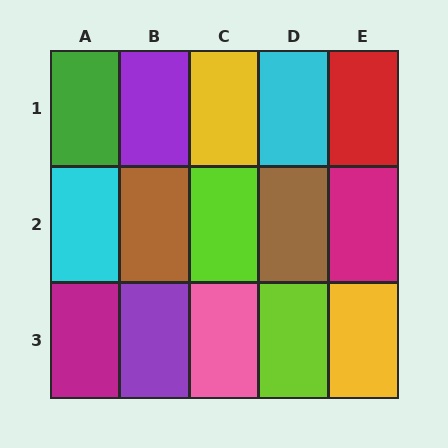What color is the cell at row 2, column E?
Magenta.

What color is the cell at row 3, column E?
Yellow.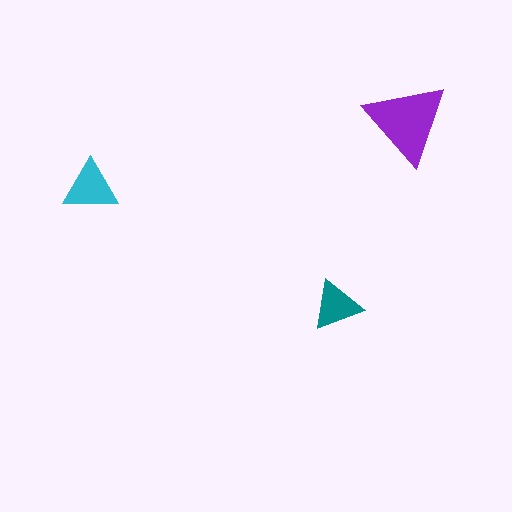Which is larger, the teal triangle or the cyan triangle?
The cyan one.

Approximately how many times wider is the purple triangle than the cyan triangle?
About 1.5 times wider.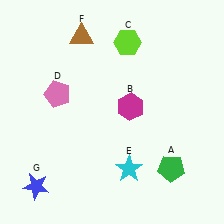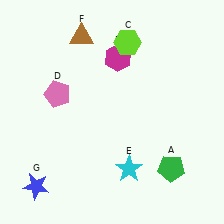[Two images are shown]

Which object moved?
The magenta hexagon (B) moved up.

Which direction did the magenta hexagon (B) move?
The magenta hexagon (B) moved up.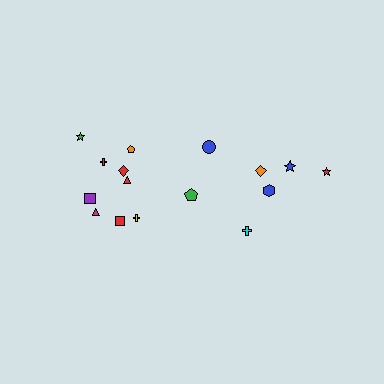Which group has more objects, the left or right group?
The left group.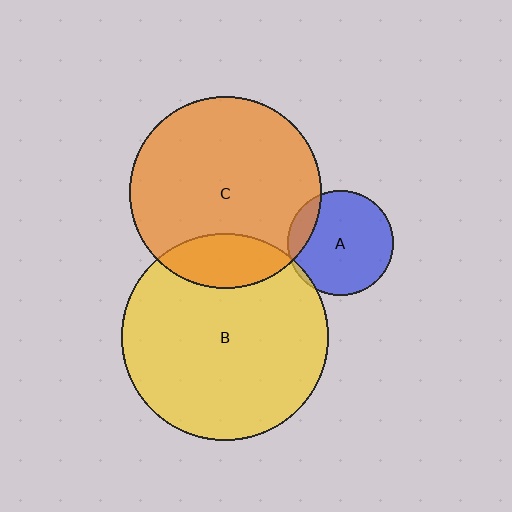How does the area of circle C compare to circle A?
Approximately 3.3 times.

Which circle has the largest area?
Circle B (yellow).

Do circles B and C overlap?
Yes.